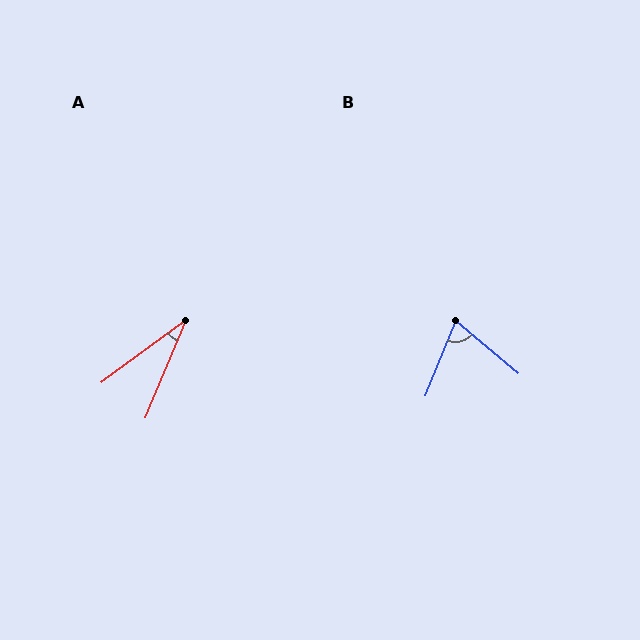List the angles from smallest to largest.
A (31°), B (72°).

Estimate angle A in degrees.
Approximately 31 degrees.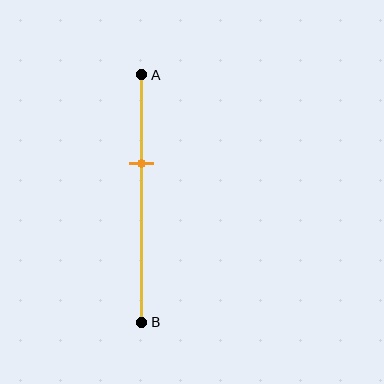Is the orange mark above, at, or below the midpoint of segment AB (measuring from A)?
The orange mark is above the midpoint of segment AB.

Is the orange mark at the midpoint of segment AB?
No, the mark is at about 35% from A, not at the 50% midpoint.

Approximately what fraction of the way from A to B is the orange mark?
The orange mark is approximately 35% of the way from A to B.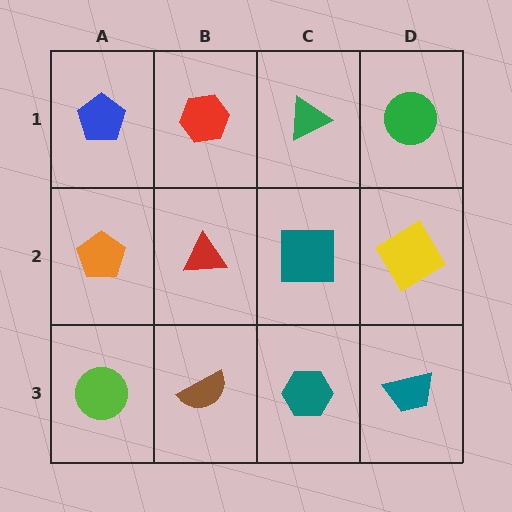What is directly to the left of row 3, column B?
A lime circle.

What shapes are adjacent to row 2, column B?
A red hexagon (row 1, column B), a brown semicircle (row 3, column B), an orange pentagon (row 2, column A), a teal square (row 2, column C).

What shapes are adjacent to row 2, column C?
A green triangle (row 1, column C), a teal hexagon (row 3, column C), a red triangle (row 2, column B), a yellow diamond (row 2, column D).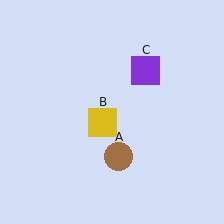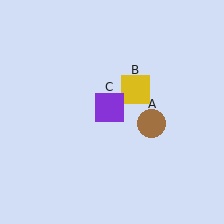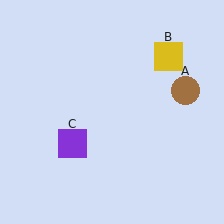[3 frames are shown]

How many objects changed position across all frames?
3 objects changed position: brown circle (object A), yellow square (object B), purple square (object C).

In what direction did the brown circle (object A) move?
The brown circle (object A) moved up and to the right.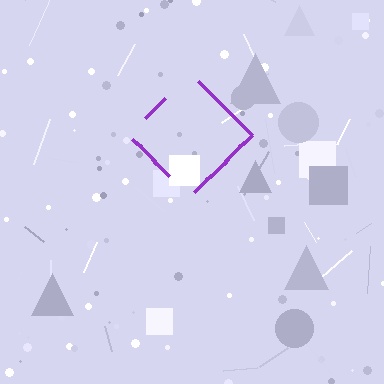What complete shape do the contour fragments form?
The contour fragments form a diamond.